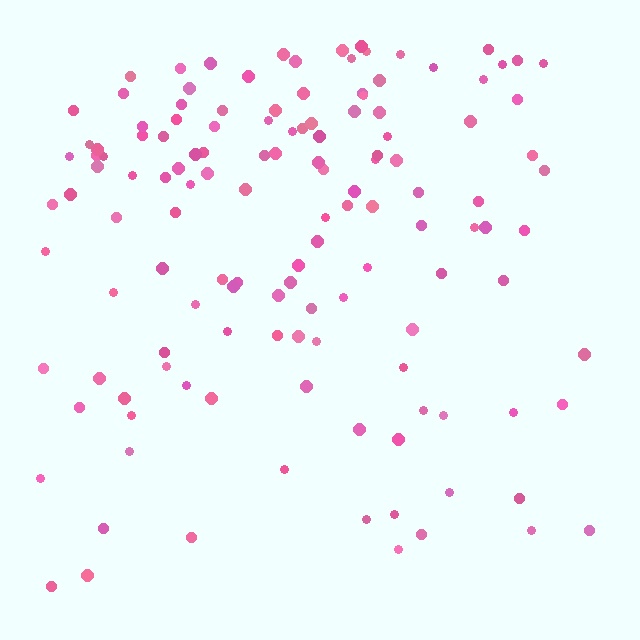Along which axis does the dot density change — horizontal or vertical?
Vertical.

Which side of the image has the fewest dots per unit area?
The bottom.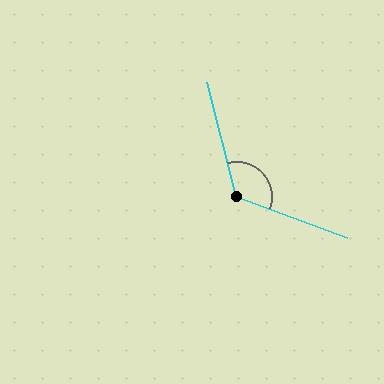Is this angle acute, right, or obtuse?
It is obtuse.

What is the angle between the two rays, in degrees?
Approximately 124 degrees.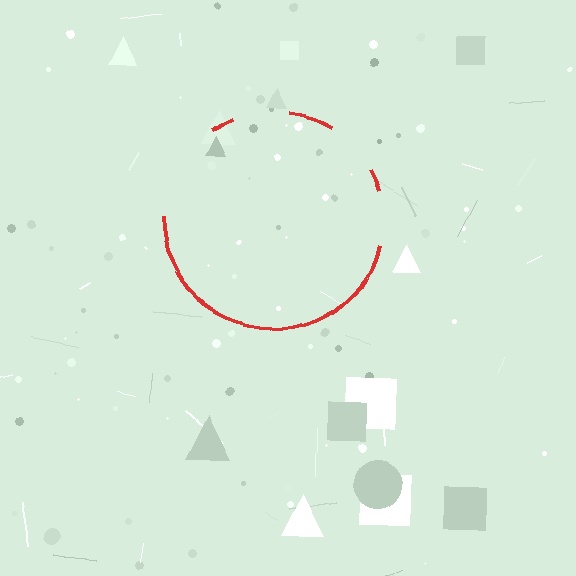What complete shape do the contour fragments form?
The contour fragments form a circle.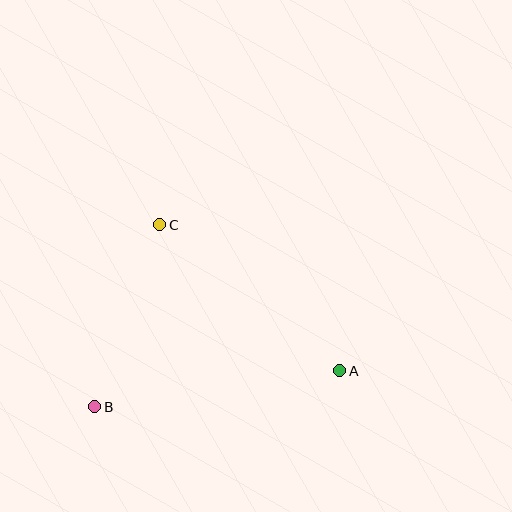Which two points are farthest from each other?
Points A and B are farthest from each other.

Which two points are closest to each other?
Points B and C are closest to each other.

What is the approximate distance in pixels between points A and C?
The distance between A and C is approximately 232 pixels.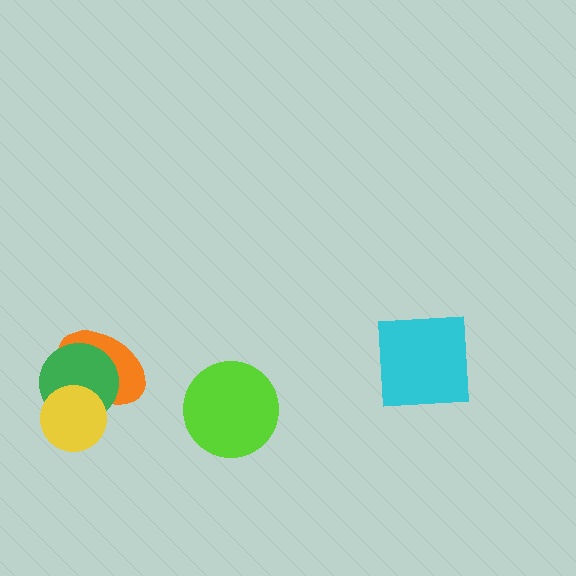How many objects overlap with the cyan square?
0 objects overlap with the cyan square.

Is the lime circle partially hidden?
No, no other shape covers it.